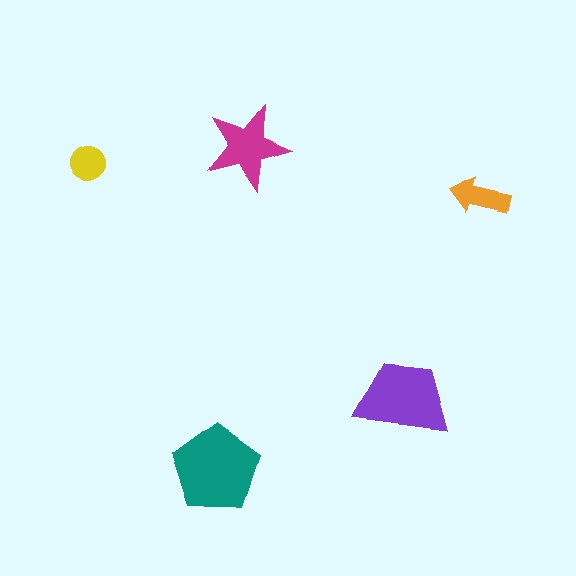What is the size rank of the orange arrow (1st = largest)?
4th.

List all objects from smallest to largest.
The yellow circle, the orange arrow, the magenta star, the purple trapezoid, the teal pentagon.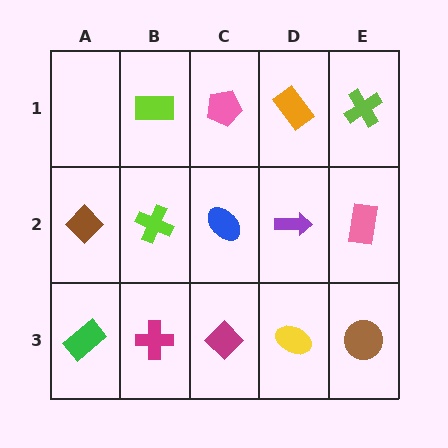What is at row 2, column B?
A lime cross.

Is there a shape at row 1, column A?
No, that cell is empty.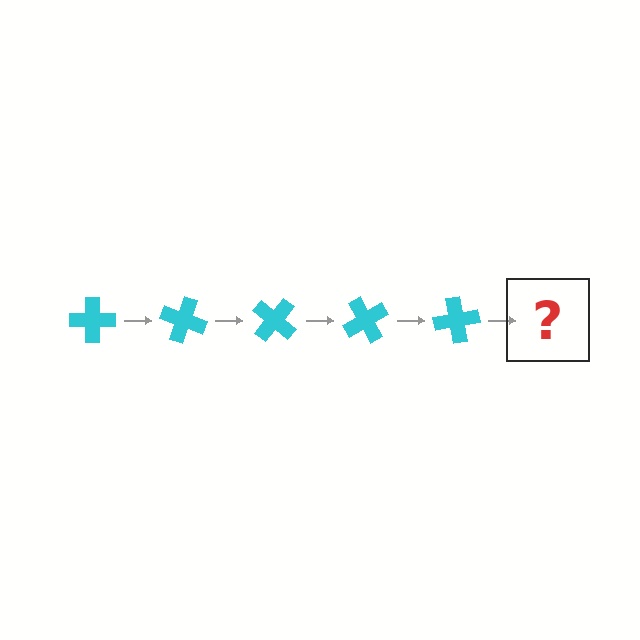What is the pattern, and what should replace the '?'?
The pattern is that the cross rotates 20 degrees each step. The '?' should be a cyan cross rotated 100 degrees.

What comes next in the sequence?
The next element should be a cyan cross rotated 100 degrees.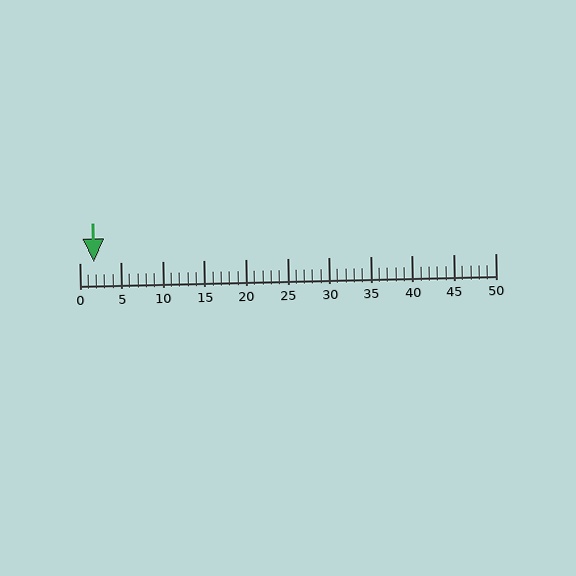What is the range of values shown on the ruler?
The ruler shows values from 0 to 50.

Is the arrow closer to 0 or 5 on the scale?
The arrow is closer to 0.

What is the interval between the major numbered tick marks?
The major tick marks are spaced 5 units apart.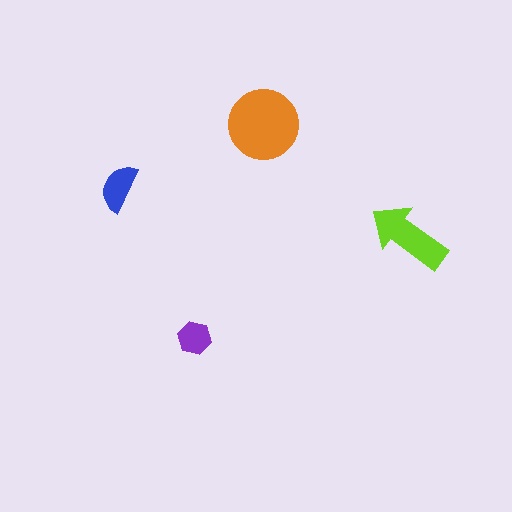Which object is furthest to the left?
The blue semicircle is leftmost.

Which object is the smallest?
The purple hexagon.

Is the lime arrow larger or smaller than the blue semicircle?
Larger.